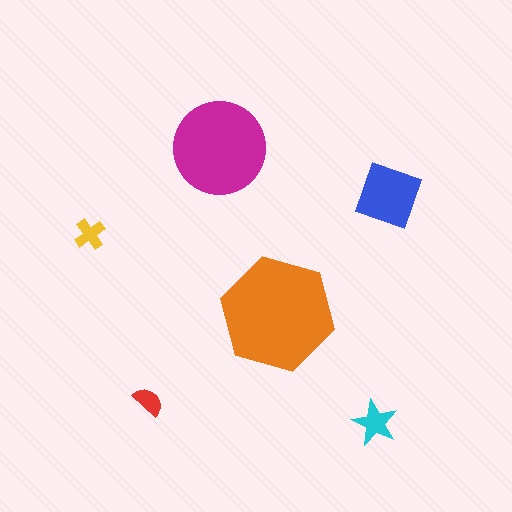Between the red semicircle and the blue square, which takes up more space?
The blue square.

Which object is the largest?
The orange hexagon.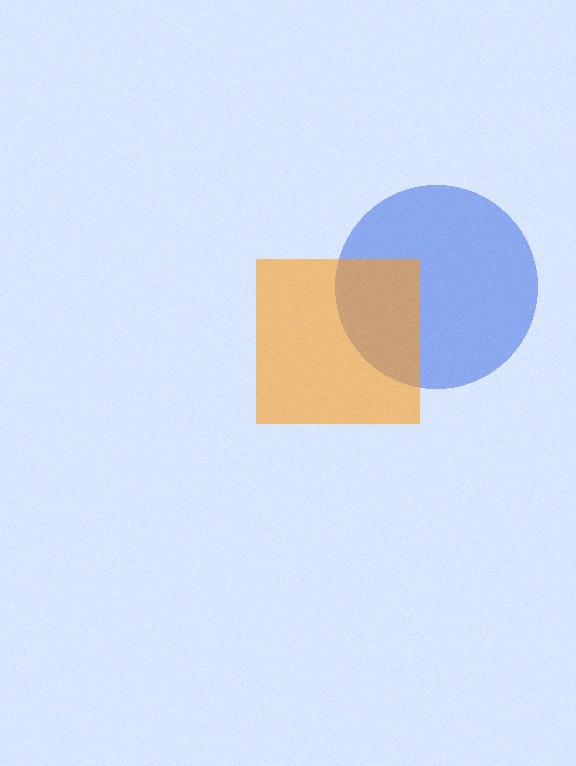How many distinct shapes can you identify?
There are 2 distinct shapes: a blue circle, an orange square.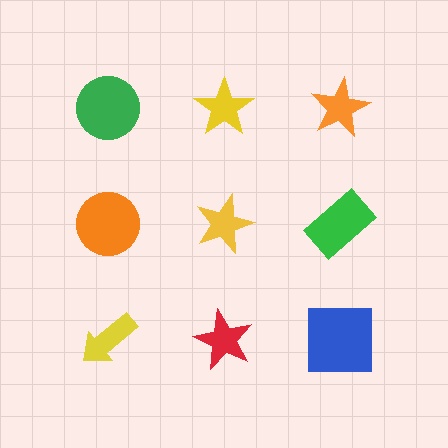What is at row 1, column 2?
A yellow star.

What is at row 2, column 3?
A green rectangle.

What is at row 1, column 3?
An orange star.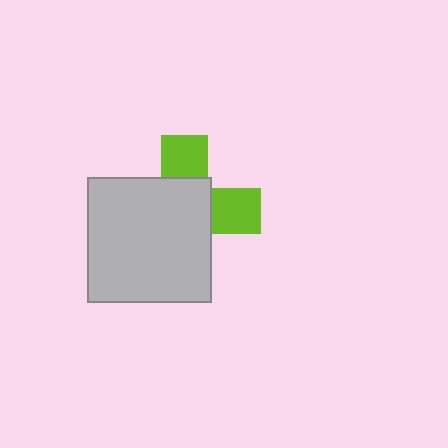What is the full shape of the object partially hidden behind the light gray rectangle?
The partially hidden object is a lime cross.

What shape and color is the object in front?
The object in front is a light gray rectangle.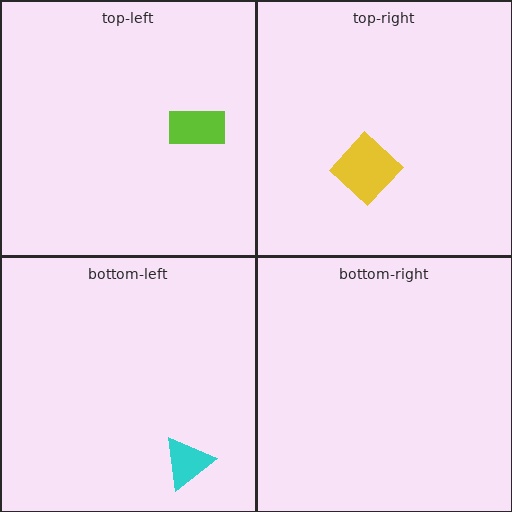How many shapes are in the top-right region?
1.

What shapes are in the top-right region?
The yellow diamond.